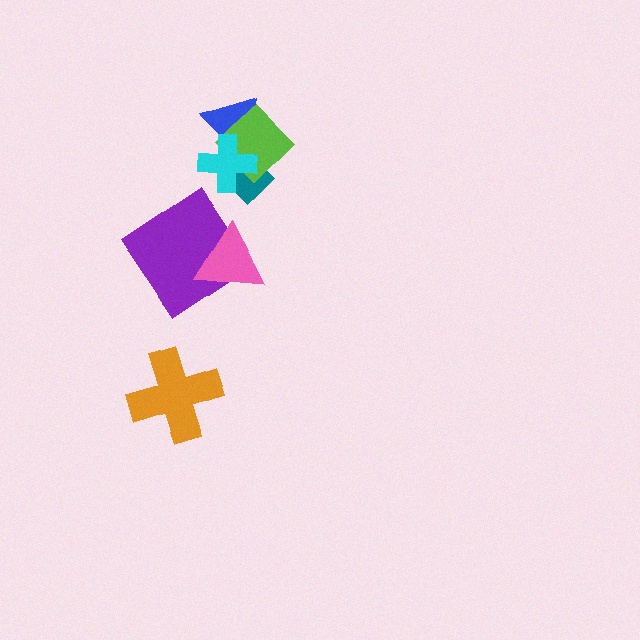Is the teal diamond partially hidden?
Yes, it is partially covered by another shape.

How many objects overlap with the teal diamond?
2 objects overlap with the teal diamond.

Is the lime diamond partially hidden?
Yes, it is partially covered by another shape.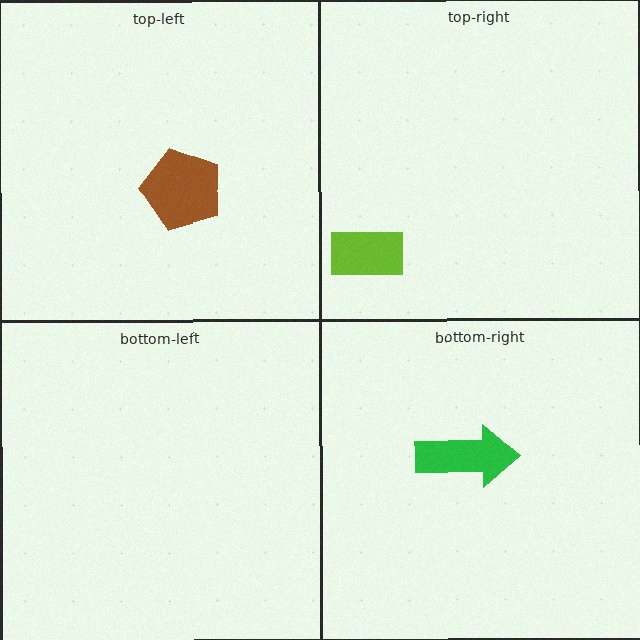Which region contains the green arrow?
The bottom-right region.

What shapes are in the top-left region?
The brown pentagon.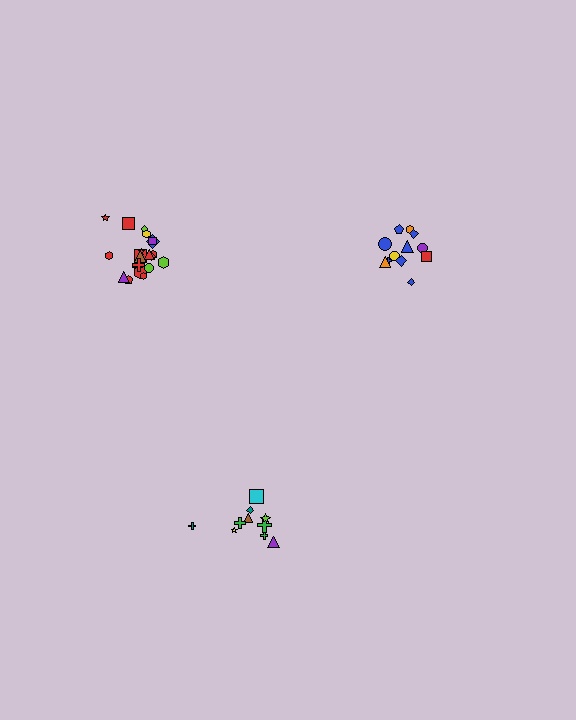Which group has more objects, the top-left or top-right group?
The top-left group.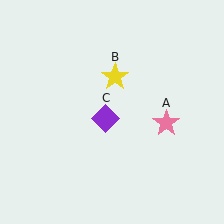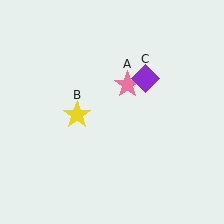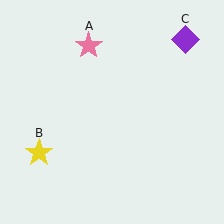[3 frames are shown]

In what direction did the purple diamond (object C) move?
The purple diamond (object C) moved up and to the right.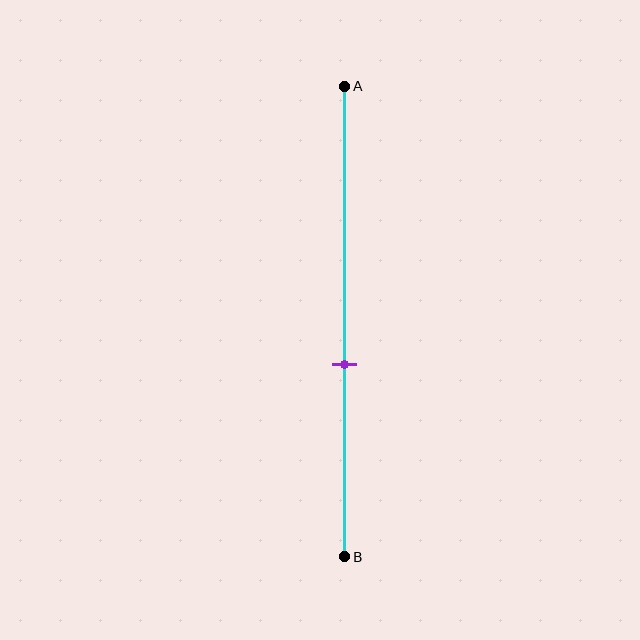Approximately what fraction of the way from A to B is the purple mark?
The purple mark is approximately 60% of the way from A to B.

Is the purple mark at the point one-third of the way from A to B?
No, the mark is at about 60% from A, not at the 33% one-third point.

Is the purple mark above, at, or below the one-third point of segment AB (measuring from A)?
The purple mark is below the one-third point of segment AB.